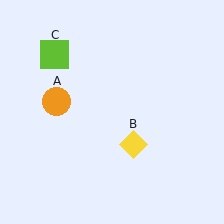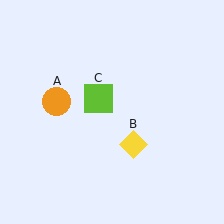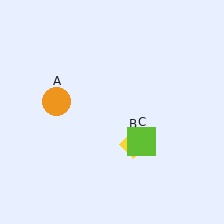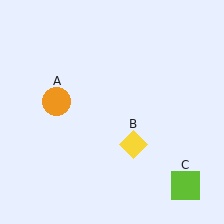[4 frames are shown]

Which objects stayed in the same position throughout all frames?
Orange circle (object A) and yellow diamond (object B) remained stationary.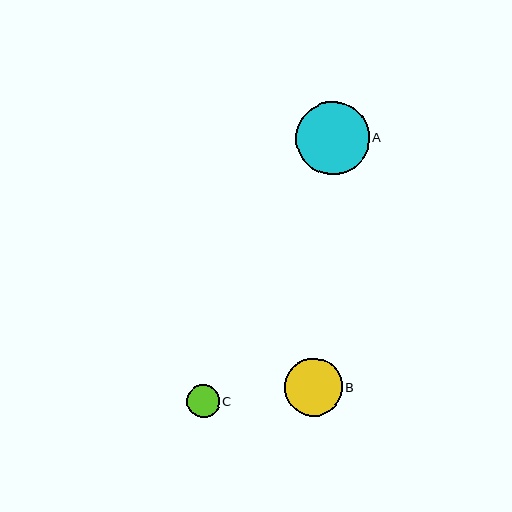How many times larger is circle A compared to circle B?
Circle A is approximately 1.3 times the size of circle B.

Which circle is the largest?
Circle A is the largest with a size of approximately 74 pixels.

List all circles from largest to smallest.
From largest to smallest: A, B, C.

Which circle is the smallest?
Circle C is the smallest with a size of approximately 32 pixels.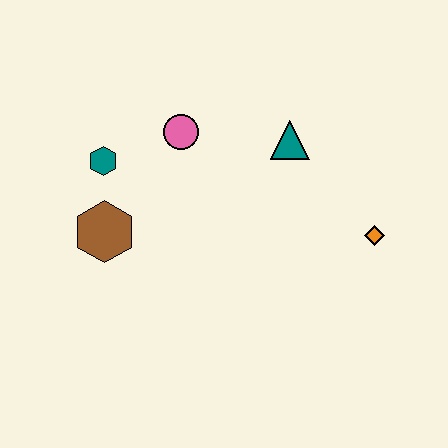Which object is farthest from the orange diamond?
The teal hexagon is farthest from the orange diamond.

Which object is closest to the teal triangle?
The pink circle is closest to the teal triangle.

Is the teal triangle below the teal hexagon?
No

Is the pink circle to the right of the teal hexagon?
Yes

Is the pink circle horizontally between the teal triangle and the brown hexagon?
Yes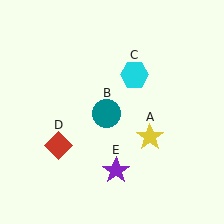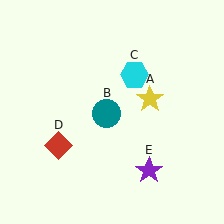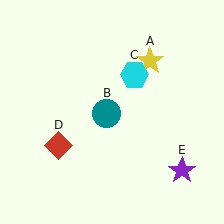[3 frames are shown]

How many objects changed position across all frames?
2 objects changed position: yellow star (object A), purple star (object E).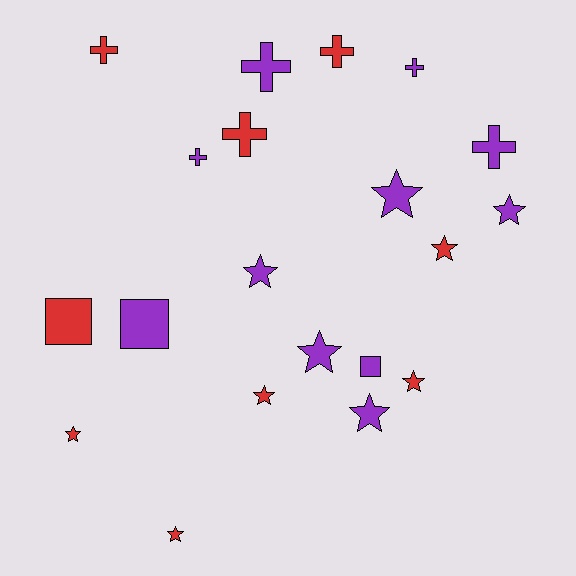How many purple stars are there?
There are 5 purple stars.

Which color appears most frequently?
Purple, with 11 objects.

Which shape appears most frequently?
Star, with 10 objects.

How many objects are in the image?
There are 20 objects.